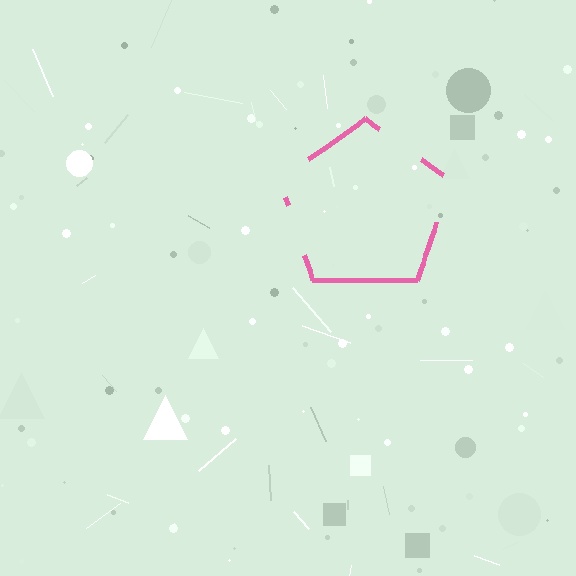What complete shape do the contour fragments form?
The contour fragments form a pentagon.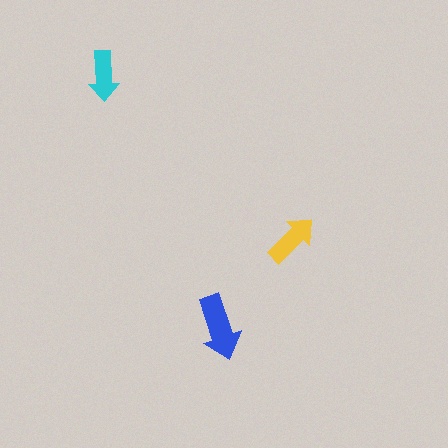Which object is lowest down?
The blue arrow is bottommost.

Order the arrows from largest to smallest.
the blue one, the yellow one, the cyan one.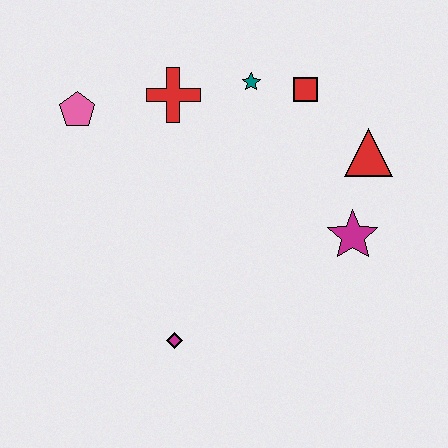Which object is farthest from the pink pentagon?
The magenta star is farthest from the pink pentagon.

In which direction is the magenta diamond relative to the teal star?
The magenta diamond is below the teal star.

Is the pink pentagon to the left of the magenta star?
Yes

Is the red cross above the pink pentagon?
Yes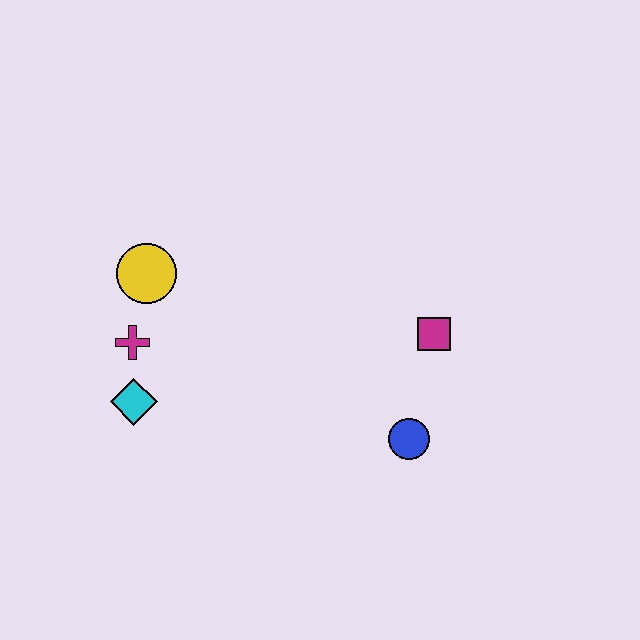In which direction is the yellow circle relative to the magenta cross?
The yellow circle is above the magenta cross.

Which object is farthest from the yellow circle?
The blue circle is farthest from the yellow circle.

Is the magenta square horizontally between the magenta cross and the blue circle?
No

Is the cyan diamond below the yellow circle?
Yes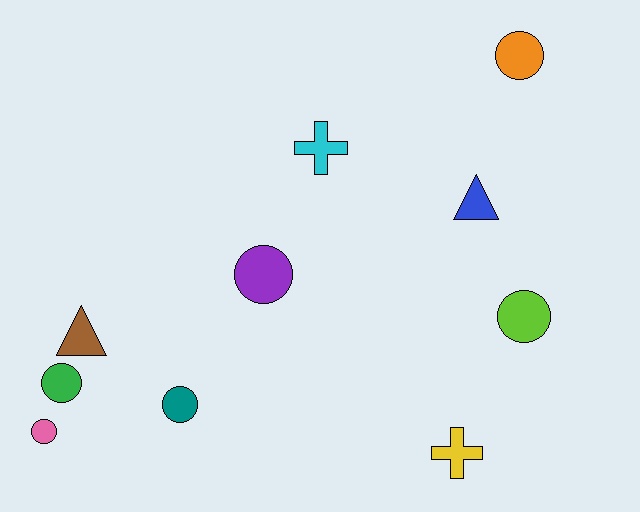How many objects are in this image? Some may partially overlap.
There are 10 objects.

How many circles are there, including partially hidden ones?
There are 6 circles.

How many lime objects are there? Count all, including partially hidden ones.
There is 1 lime object.